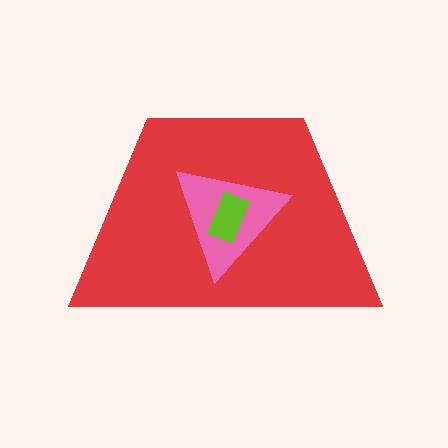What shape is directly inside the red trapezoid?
The pink triangle.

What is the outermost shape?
The red trapezoid.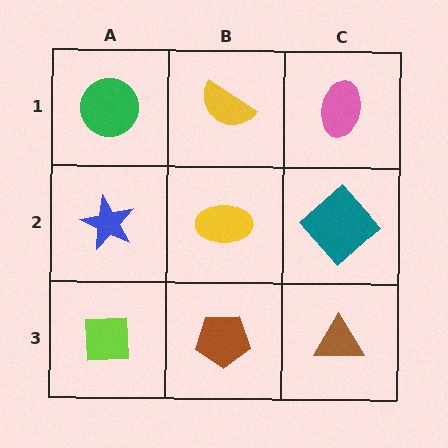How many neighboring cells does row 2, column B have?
4.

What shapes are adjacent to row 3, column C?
A teal diamond (row 2, column C), a brown pentagon (row 3, column B).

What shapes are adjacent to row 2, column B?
A yellow semicircle (row 1, column B), a brown pentagon (row 3, column B), a blue star (row 2, column A), a teal diamond (row 2, column C).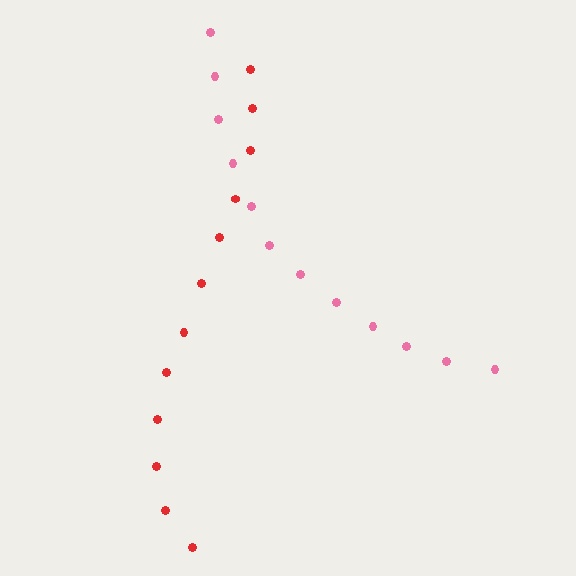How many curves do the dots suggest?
There are 2 distinct paths.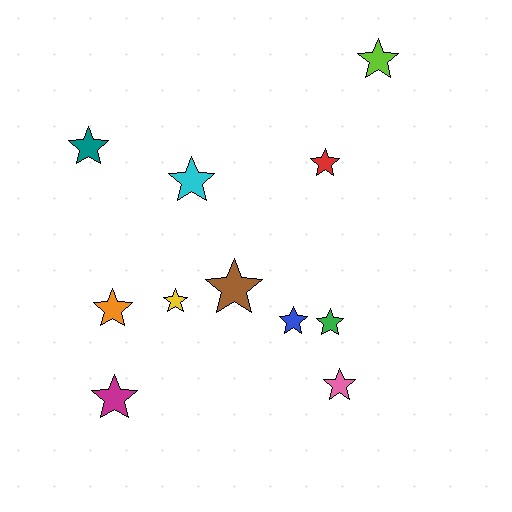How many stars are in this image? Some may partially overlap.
There are 11 stars.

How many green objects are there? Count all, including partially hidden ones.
There is 1 green object.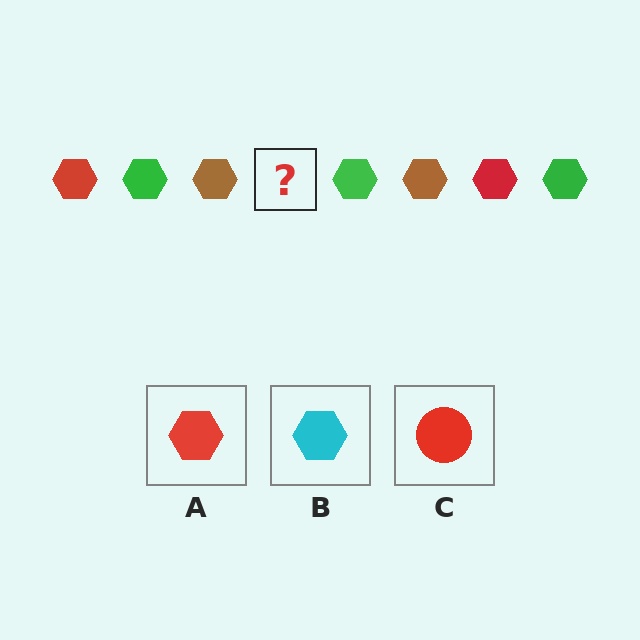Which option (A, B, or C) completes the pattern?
A.